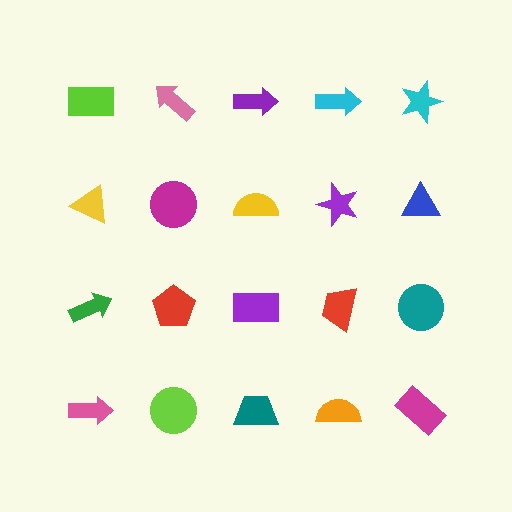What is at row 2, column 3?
A yellow semicircle.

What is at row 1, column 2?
A pink arrow.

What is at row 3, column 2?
A red pentagon.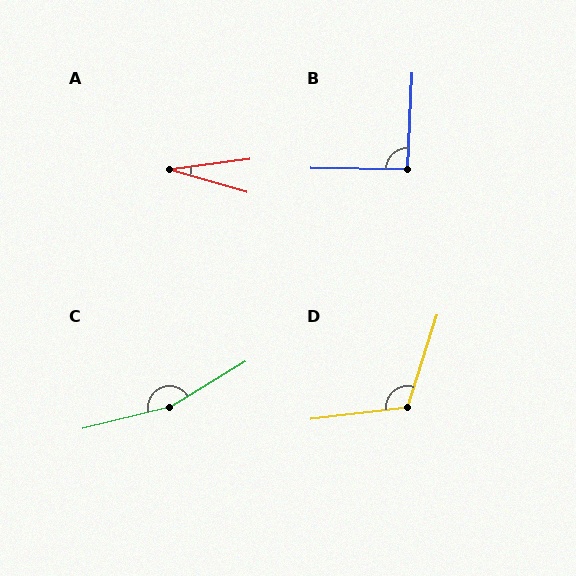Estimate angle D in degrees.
Approximately 114 degrees.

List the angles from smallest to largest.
A (24°), B (92°), D (114°), C (162°).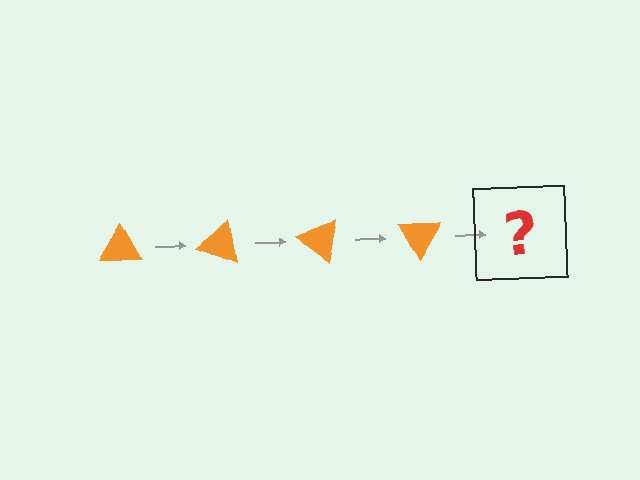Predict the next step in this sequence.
The next step is an orange triangle rotated 80 degrees.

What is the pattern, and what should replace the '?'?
The pattern is that the triangle rotates 20 degrees each step. The '?' should be an orange triangle rotated 80 degrees.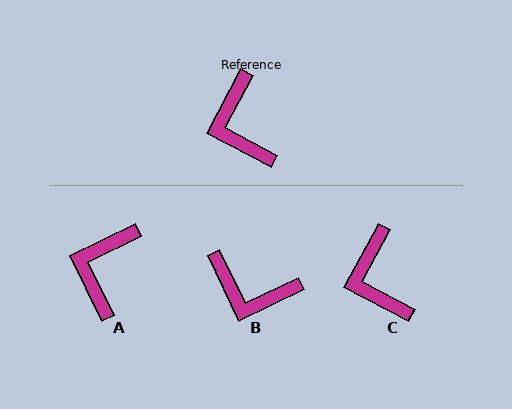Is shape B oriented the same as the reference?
No, it is off by about 53 degrees.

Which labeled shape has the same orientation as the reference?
C.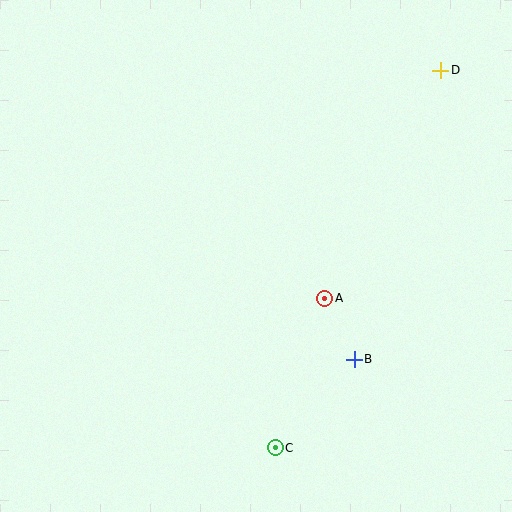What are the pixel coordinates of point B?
Point B is at (354, 359).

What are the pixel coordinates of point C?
Point C is at (275, 448).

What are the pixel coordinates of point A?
Point A is at (325, 298).